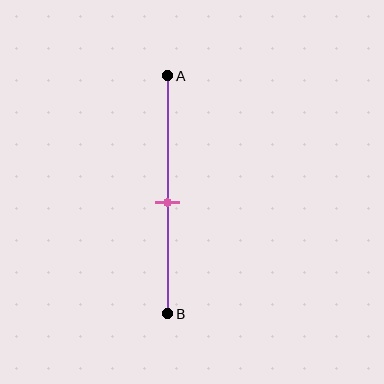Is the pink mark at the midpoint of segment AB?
Yes, the mark is approximately at the midpoint.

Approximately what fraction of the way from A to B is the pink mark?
The pink mark is approximately 55% of the way from A to B.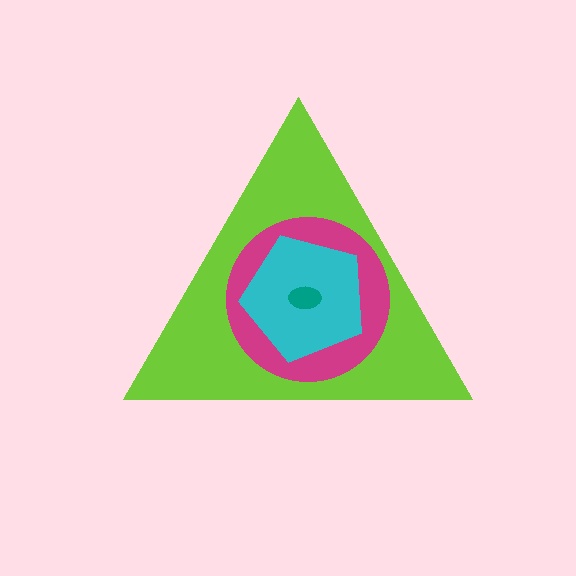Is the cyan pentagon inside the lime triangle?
Yes.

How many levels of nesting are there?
4.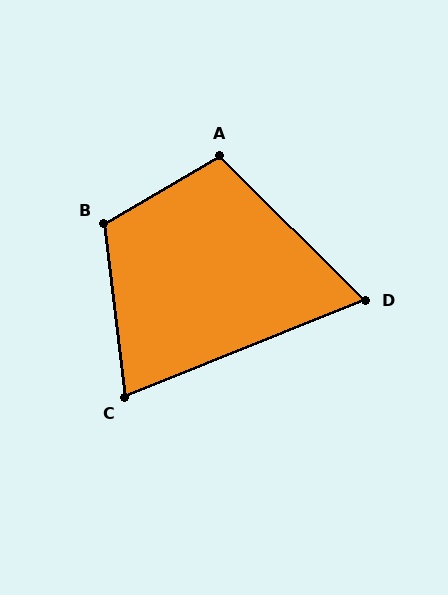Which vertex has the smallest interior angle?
D, at approximately 67 degrees.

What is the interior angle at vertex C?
Approximately 75 degrees (acute).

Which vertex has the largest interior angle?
B, at approximately 113 degrees.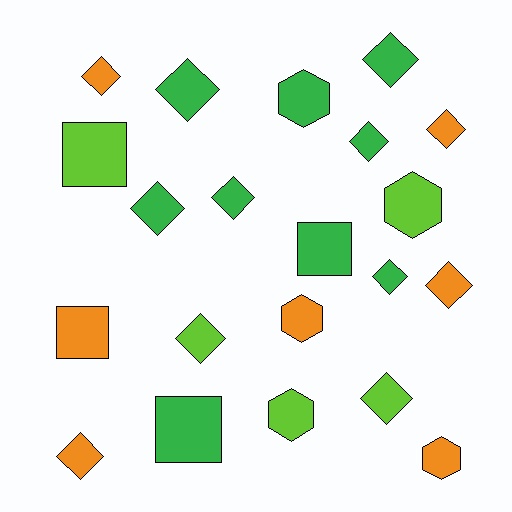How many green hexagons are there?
There is 1 green hexagon.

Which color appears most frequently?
Green, with 9 objects.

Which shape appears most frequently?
Diamond, with 12 objects.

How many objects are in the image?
There are 21 objects.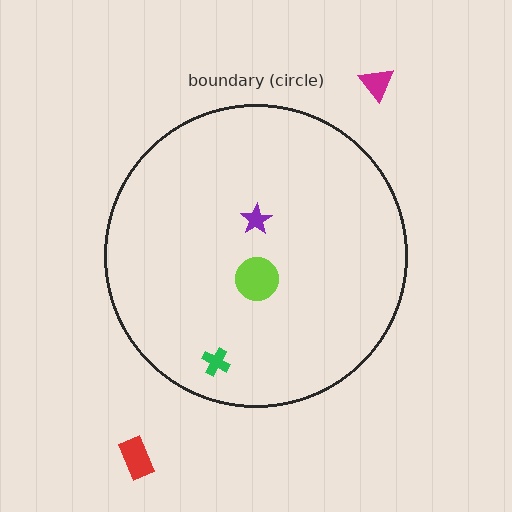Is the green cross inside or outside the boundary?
Inside.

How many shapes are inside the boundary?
3 inside, 2 outside.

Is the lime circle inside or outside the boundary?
Inside.